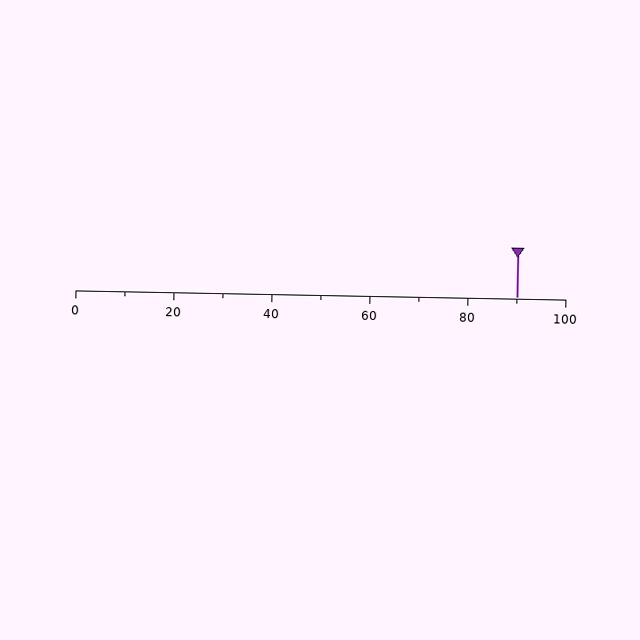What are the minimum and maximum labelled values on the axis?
The axis runs from 0 to 100.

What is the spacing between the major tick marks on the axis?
The major ticks are spaced 20 apart.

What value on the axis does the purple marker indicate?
The marker indicates approximately 90.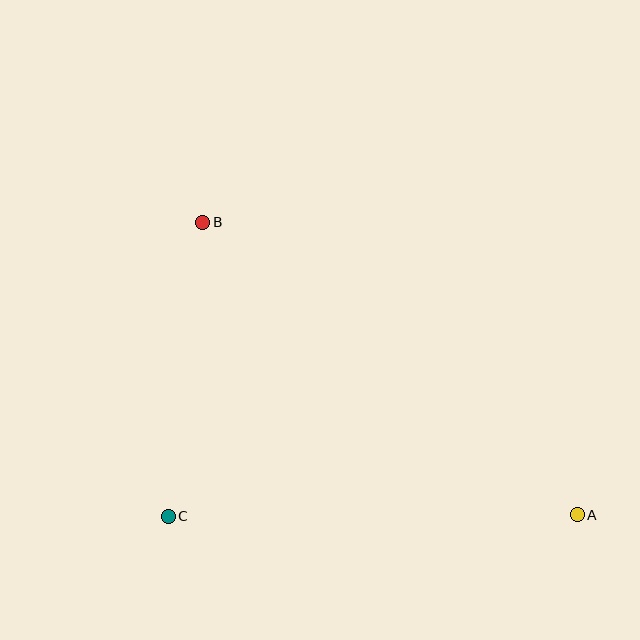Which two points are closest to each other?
Points B and C are closest to each other.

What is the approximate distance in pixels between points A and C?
The distance between A and C is approximately 409 pixels.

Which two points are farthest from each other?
Points A and B are farthest from each other.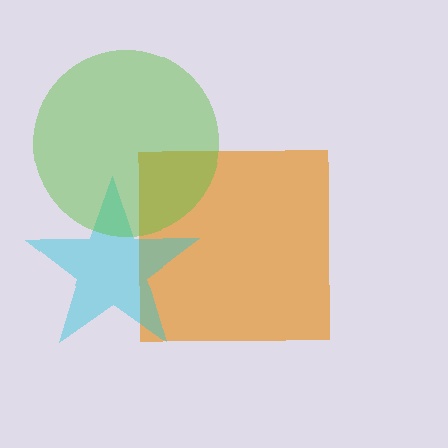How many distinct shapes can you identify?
There are 3 distinct shapes: an orange square, a cyan star, a lime circle.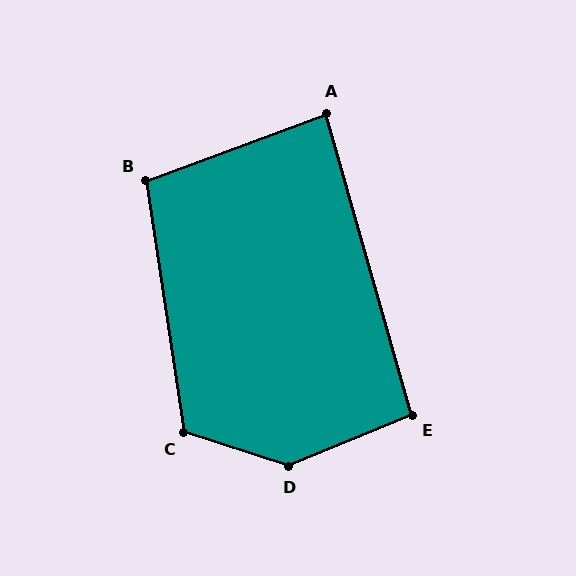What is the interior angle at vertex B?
Approximately 102 degrees (obtuse).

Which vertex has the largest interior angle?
D, at approximately 140 degrees.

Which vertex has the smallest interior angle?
A, at approximately 86 degrees.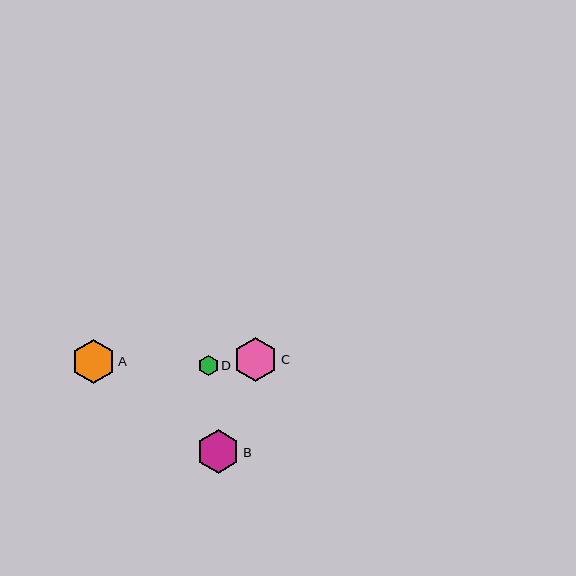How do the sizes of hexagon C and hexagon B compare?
Hexagon C and hexagon B are approximately the same size.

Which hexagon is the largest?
Hexagon C is the largest with a size of approximately 44 pixels.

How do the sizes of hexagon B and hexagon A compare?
Hexagon B and hexagon A are approximately the same size.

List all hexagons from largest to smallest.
From largest to smallest: C, B, A, D.